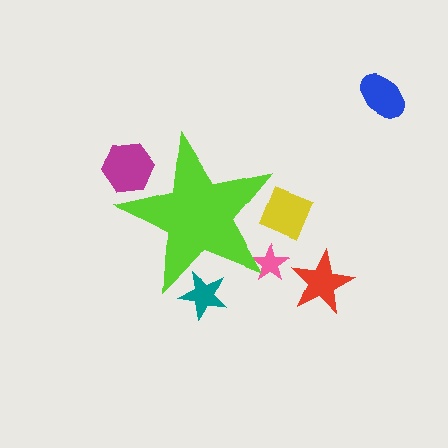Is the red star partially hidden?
No, the red star is fully visible.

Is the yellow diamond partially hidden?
Yes, the yellow diamond is partially hidden behind the lime star.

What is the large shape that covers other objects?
A lime star.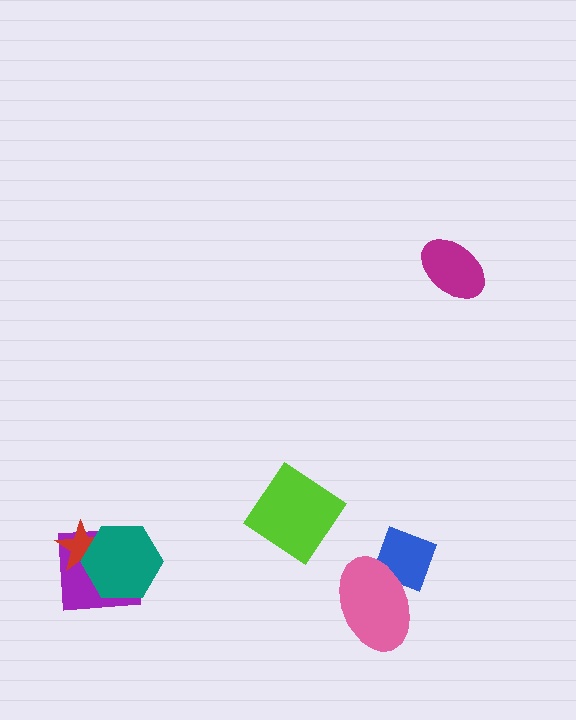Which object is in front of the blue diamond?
The pink ellipse is in front of the blue diamond.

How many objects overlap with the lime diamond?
0 objects overlap with the lime diamond.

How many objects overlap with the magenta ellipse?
0 objects overlap with the magenta ellipse.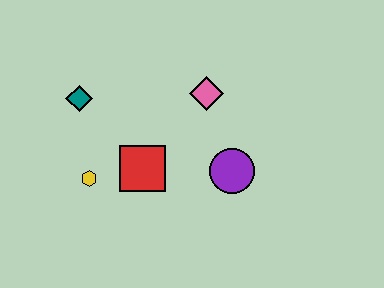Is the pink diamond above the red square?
Yes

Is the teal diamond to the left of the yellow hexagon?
Yes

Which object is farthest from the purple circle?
The teal diamond is farthest from the purple circle.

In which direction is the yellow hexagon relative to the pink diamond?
The yellow hexagon is to the left of the pink diamond.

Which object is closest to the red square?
The yellow hexagon is closest to the red square.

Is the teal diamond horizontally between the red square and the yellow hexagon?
No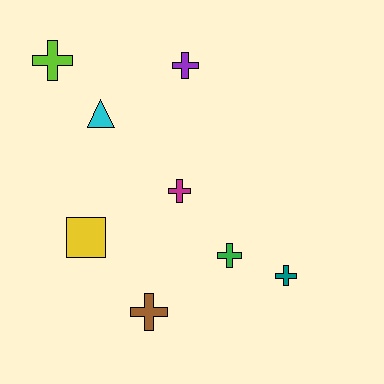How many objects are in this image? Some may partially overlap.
There are 8 objects.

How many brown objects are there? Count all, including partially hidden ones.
There is 1 brown object.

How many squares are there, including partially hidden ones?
There is 1 square.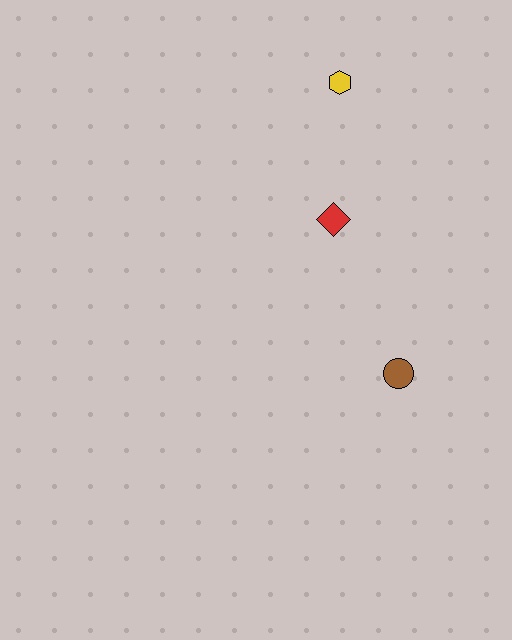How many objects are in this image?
There are 3 objects.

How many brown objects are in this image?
There is 1 brown object.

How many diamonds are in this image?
There is 1 diamond.